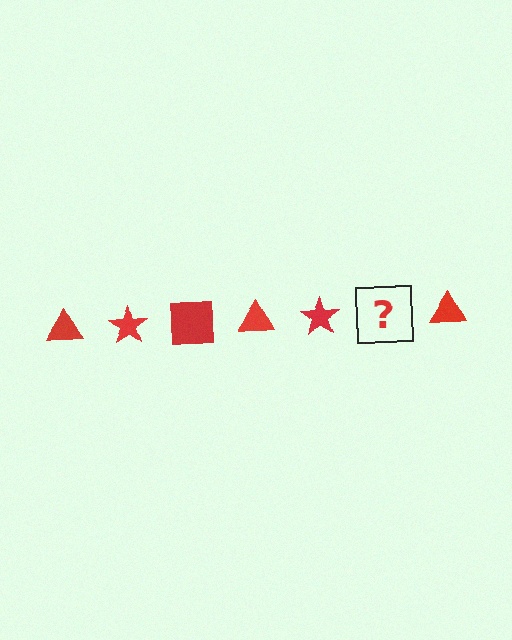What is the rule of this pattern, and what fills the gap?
The rule is that the pattern cycles through triangle, star, square shapes in red. The gap should be filled with a red square.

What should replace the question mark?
The question mark should be replaced with a red square.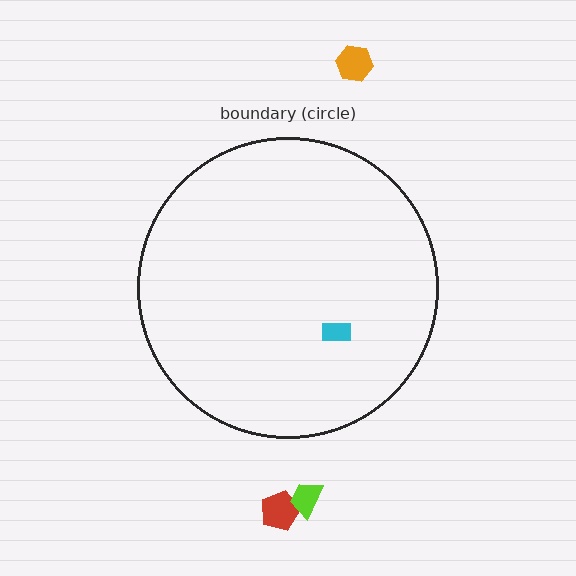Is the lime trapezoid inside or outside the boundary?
Outside.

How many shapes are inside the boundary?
1 inside, 3 outside.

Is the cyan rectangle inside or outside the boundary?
Inside.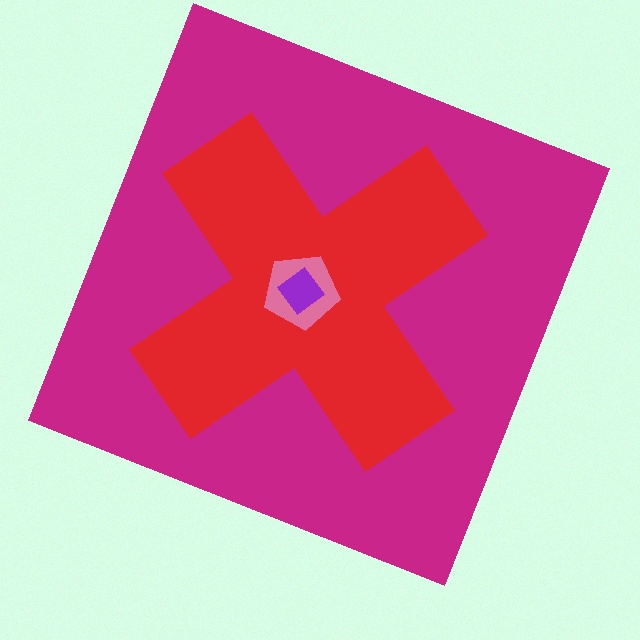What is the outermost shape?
The magenta square.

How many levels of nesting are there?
4.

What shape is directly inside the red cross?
The pink pentagon.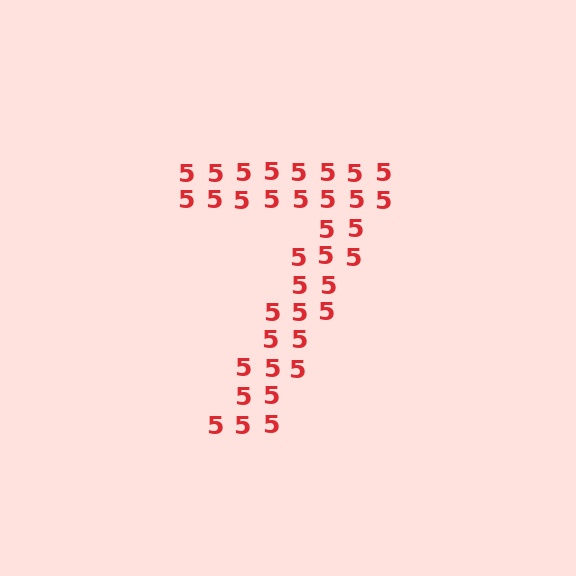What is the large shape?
The large shape is the digit 7.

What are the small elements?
The small elements are digit 5's.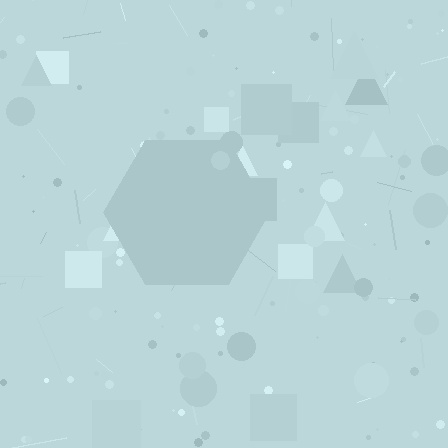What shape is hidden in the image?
A hexagon is hidden in the image.